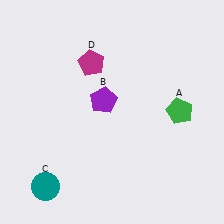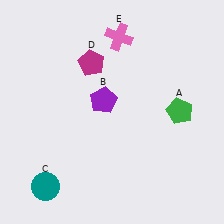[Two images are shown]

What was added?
A pink cross (E) was added in Image 2.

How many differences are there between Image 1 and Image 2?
There is 1 difference between the two images.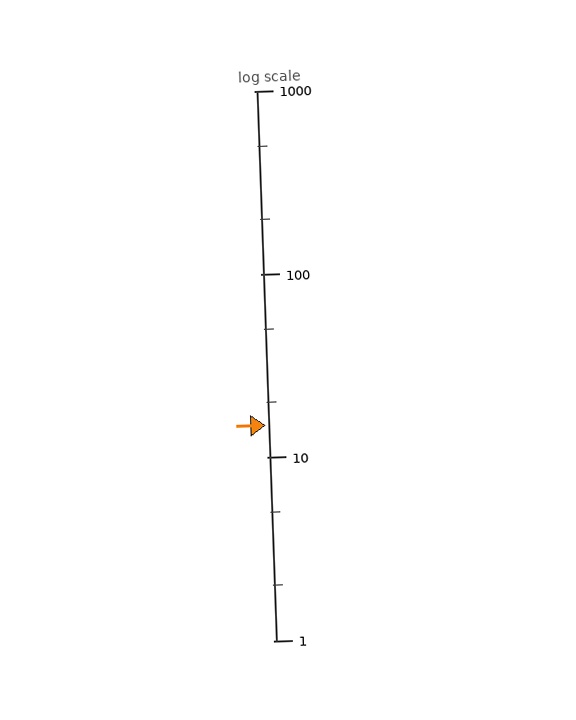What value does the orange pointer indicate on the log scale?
The pointer indicates approximately 15.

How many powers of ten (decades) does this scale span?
The scale spans 3 decades, from 1 to 1000.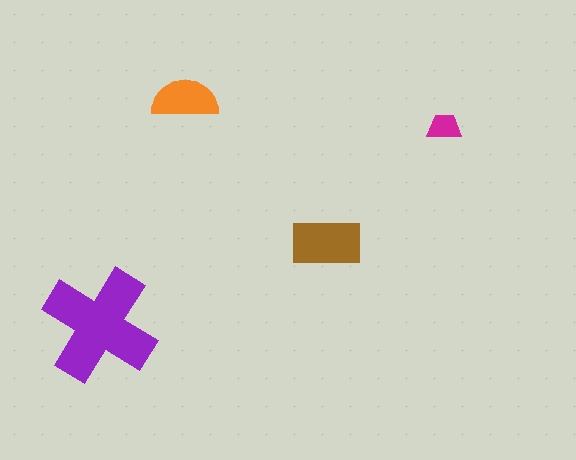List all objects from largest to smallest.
The purple cross, the brown rectangle, the orange semicircle, the magenta trapezoid.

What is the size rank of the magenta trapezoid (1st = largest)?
4th.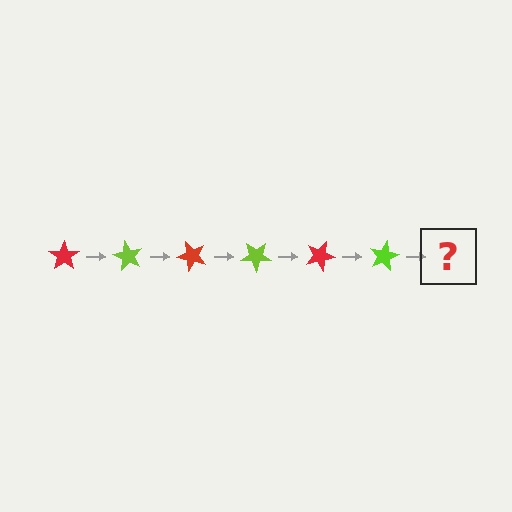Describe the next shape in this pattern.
It should be a red star, rotated 360 degrees from the start.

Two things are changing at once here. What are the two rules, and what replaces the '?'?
The two rules are that it rotates 60 degrees each step and the color cycles through red and lime. The '?' should be a red star, rotated 360 degrees from the start.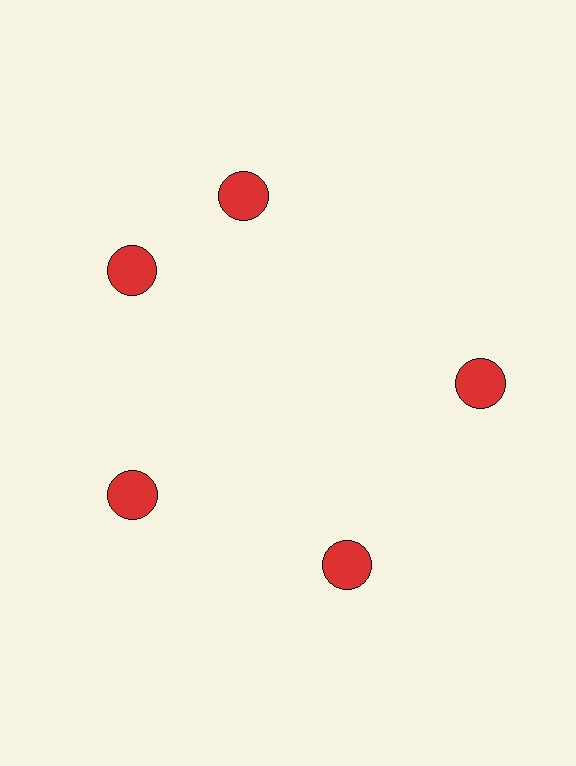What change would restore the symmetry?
The symmetry would be restored by rotating it back into even spacing with its neighbors so that all 5 circles sit at equal angles and equal distance from the center.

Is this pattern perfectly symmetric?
No. The 5 red circles are arranged in a ring, but one element near the 1 o'clock position is rotated out of alignment along the ring, breaking the 5-fold rotational symmetry.